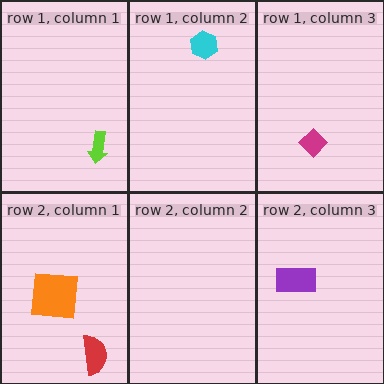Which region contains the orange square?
The row 2, column 1 region.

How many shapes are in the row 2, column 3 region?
1.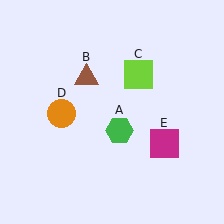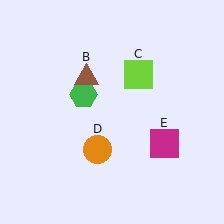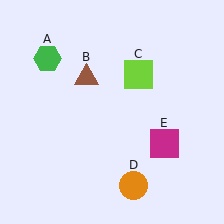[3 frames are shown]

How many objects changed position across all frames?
2 objects changed position: green hexagon (object A), orange circle (object D).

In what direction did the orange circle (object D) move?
The orange circle (object D) moved down and to the right.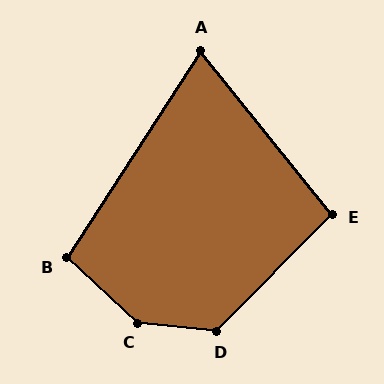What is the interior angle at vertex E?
Approximately 97 degrees (obtuse).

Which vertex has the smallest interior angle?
A, at approximately 72 degrees.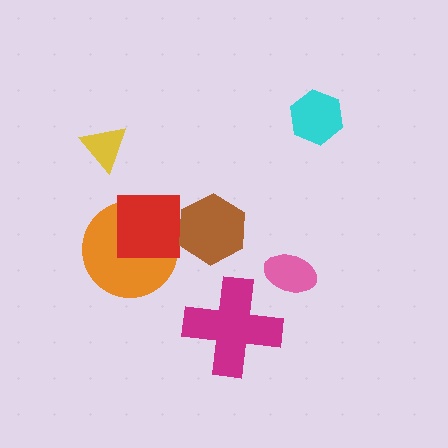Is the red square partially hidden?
No, no other shape covers it.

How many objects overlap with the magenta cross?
0 objects overlap with the magenta cross.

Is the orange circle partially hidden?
Yes, it is partially covered by another shape.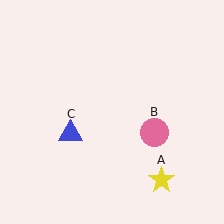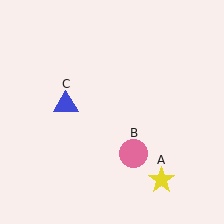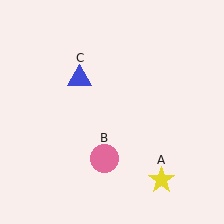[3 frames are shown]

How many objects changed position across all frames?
2 objects changed position: pink circle (object B), blue triangle (object C).